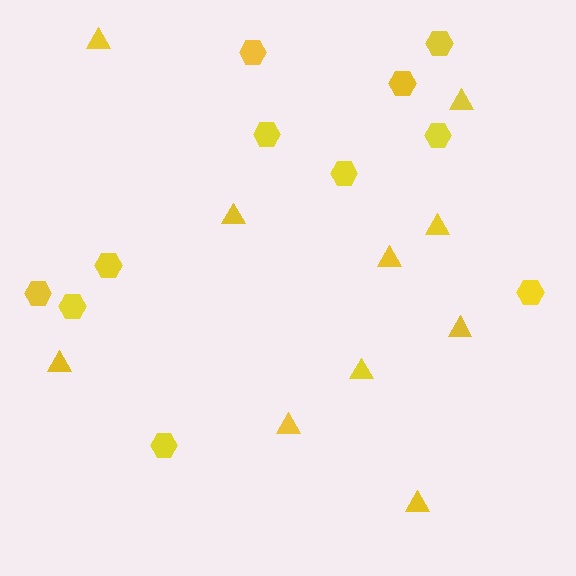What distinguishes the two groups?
There are 2 groups: one group of triangles (10) and one group of hexagons (11).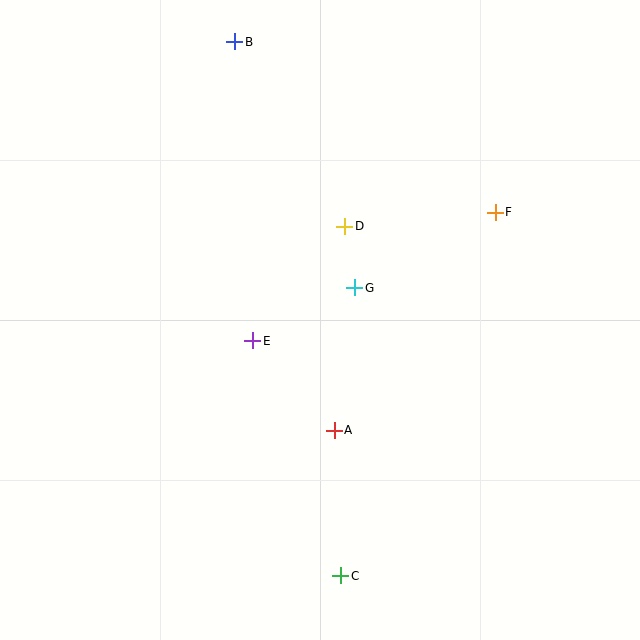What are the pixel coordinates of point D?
Point D is at (345, 226).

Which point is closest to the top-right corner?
Point F is closest to the top-right corner.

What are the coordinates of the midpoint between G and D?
The midpoint between G and D is at (350, 257).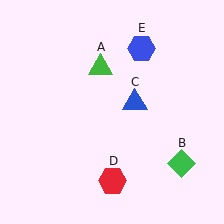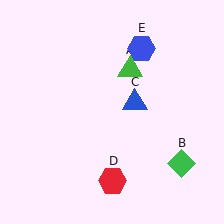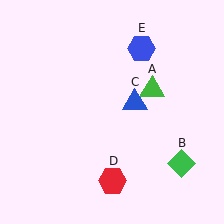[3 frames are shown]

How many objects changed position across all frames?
1 object changed position: green triangle (object A).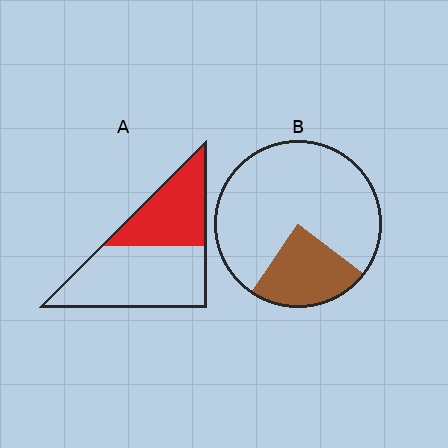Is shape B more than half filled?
No.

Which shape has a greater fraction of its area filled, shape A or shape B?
Shape A.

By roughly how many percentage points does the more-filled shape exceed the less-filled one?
By roughly 15 percentage points (A over B).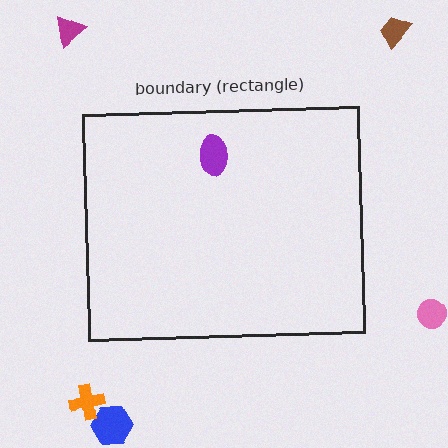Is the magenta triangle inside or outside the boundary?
Outside.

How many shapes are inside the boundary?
1 inside, 5 outside.